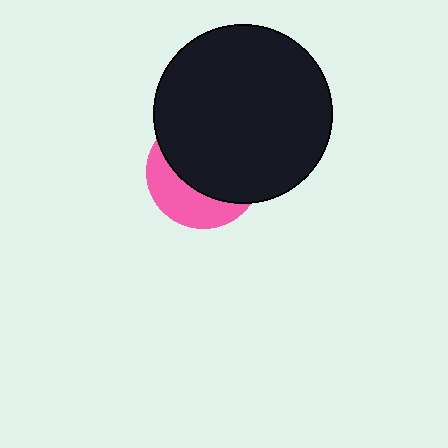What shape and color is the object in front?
The object in front is a black circle.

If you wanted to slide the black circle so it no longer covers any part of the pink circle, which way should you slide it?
Slide it up — that is the most direct way to separate the two shapes.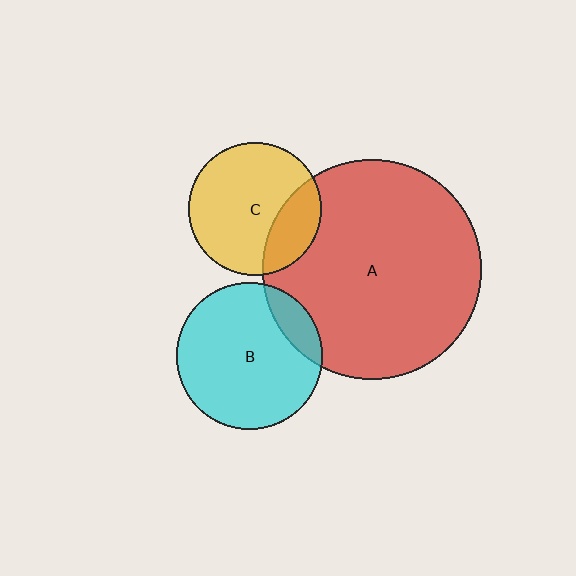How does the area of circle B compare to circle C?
Approximately 1.2 times.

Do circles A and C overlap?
Yes.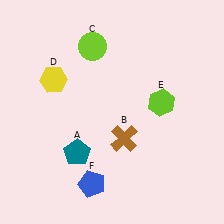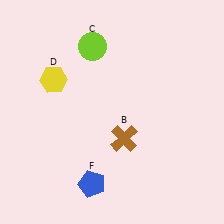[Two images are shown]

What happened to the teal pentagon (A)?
The teal pentagon (A) was removed in Image 2. It was in the bottom-left area of Image 1.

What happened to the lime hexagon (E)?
The lime hexagon (E) was removed in Image 2. It was in the top-right area of Image 1.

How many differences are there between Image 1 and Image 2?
There are 2 differences between the two images.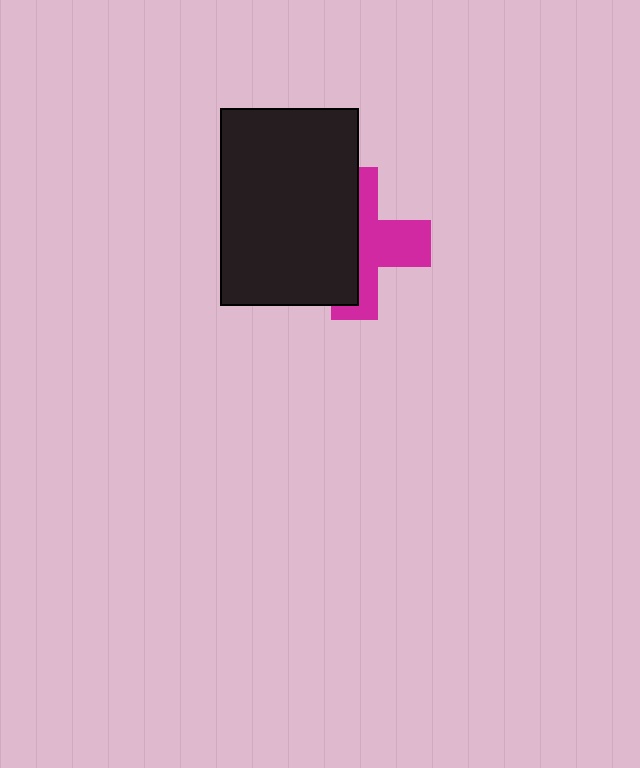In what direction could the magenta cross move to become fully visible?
The magenta cross could move right. That would shift it out from behind the black rectangle entirely.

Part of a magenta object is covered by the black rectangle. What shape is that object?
It is a cross.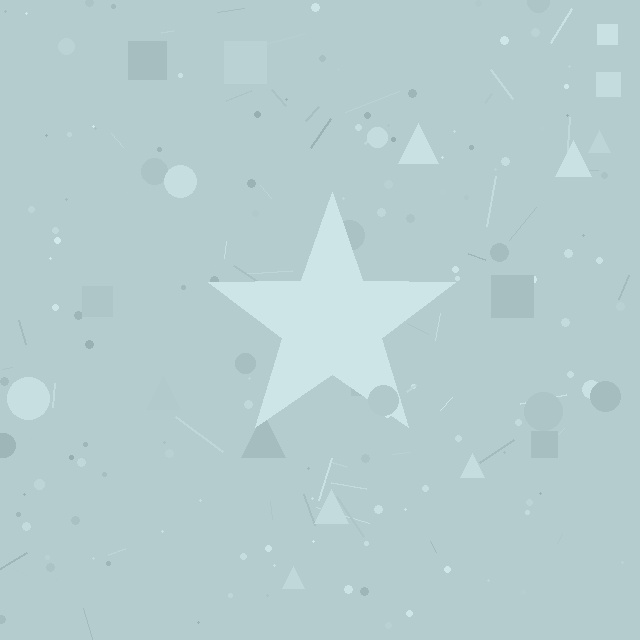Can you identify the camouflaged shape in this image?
The camouflaged shape is a star.